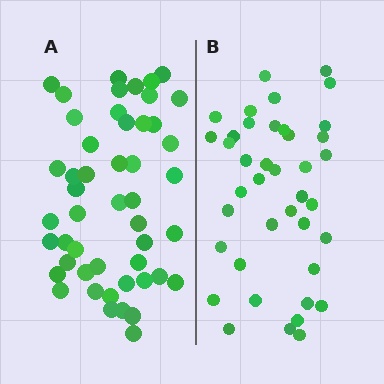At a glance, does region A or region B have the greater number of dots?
Region A (the left region) has more dots.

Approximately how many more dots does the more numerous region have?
Region A has roughly 8 or so more dots than region B.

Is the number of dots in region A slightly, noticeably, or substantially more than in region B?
Region A has only slightly more — the two regions are fairly close. The ratio is roughly 1.2 to 1.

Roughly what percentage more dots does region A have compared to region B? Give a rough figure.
About 20% more.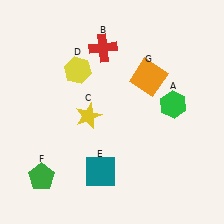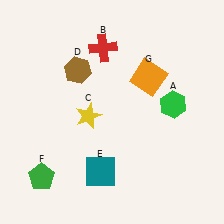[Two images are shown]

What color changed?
The hexagon (D) changed from yellow in Image 1 to brown in Image 2.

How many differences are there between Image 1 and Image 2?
There is 1 difference between the two images.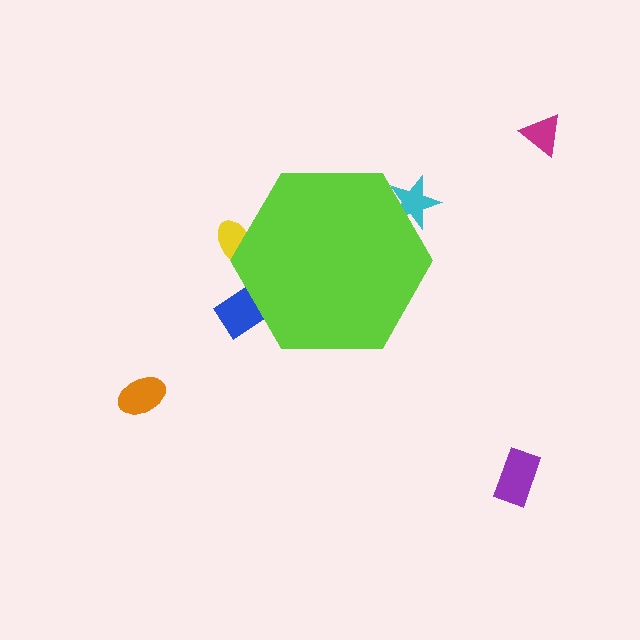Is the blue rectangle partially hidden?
Yes, the blue rectangle is partially hidden behind the lime hexagon.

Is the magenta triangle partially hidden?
No, the magenta triangle is fully visible.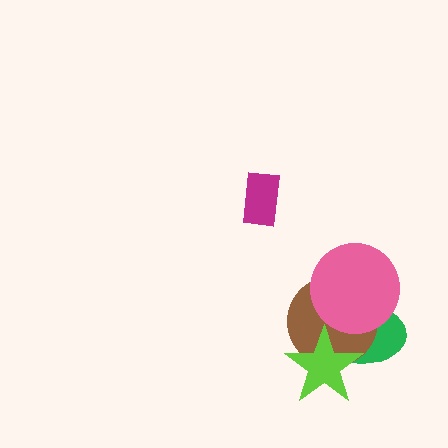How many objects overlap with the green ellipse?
3 objects overlap with the green ellipse.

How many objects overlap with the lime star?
2 objects overlap with the lime star.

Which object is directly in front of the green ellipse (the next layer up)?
The brown circle is directly in front of the green ellipse.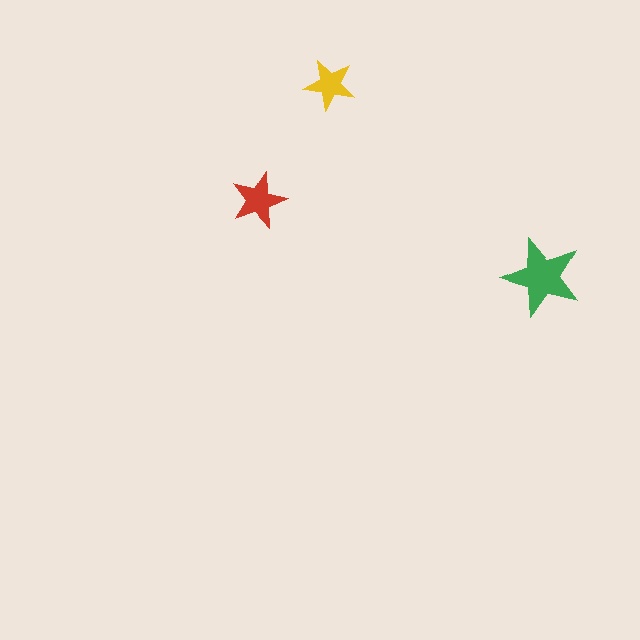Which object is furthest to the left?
The red star is leftmost.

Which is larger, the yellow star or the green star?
The green one.